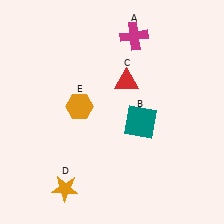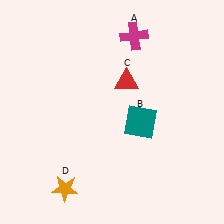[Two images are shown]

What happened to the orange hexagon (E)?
The orange hexagon (E) was removed in Image 2. It was in the top-left area of Image 1.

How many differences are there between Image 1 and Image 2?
There is 1 difference between the two images.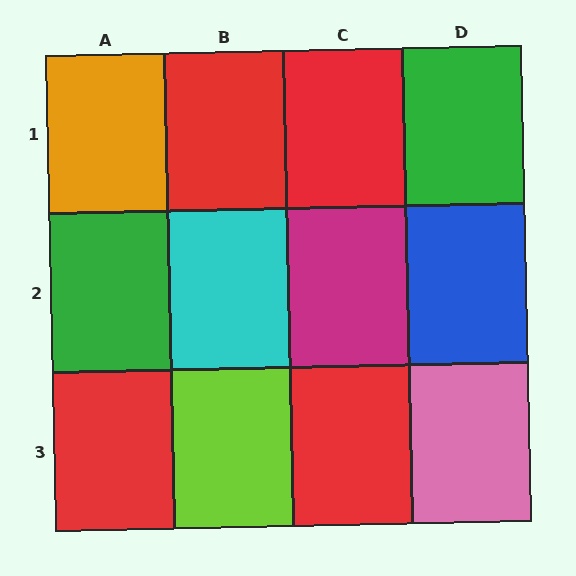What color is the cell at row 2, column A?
Green.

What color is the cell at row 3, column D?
Pink.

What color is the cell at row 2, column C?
Magenta.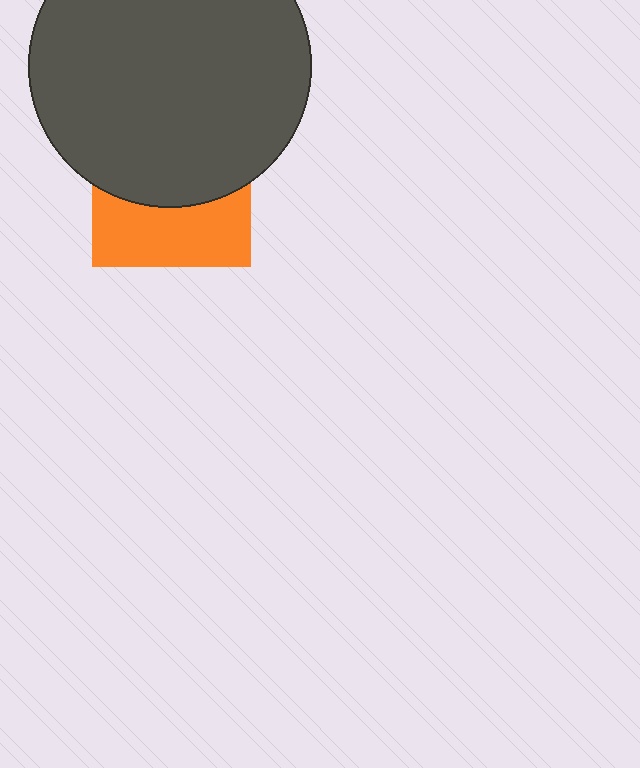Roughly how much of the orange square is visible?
A small part of it is visible (roughly 42%).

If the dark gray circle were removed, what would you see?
You would see the complete orange square.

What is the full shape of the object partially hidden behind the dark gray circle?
The partially hidden object is an orange square.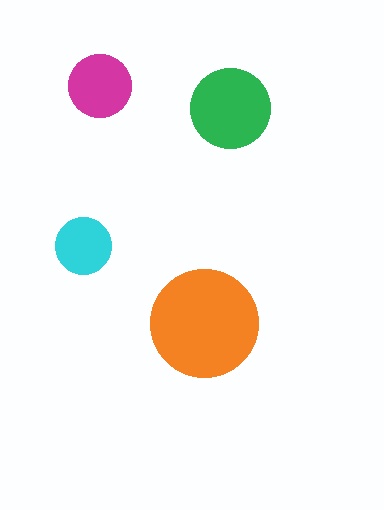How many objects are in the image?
There are 4 objects in the image.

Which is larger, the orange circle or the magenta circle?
The orange one.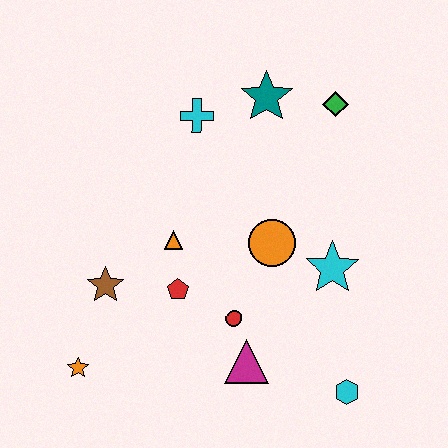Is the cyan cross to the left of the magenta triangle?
Yes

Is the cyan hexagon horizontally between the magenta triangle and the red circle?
No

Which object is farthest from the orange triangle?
The cyan hexagon is farthest from the orange triangle.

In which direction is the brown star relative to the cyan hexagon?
The brown star is to the left of the cyan hexagon.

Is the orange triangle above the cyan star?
Yes